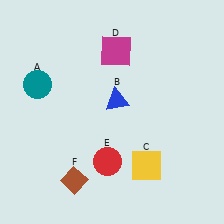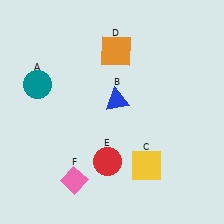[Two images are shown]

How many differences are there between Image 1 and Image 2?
There are 2 differences between the two images.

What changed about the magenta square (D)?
In Image 1, D is magenta. In Image 2, it changed to orange.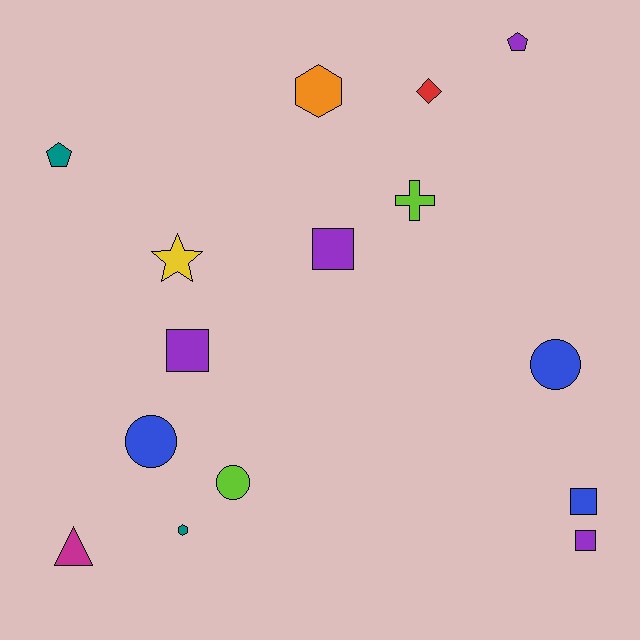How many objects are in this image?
There are 15 objects.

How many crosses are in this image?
There is 1 cross.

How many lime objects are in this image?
There are 2 lime objects.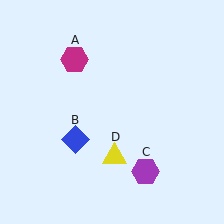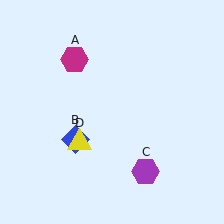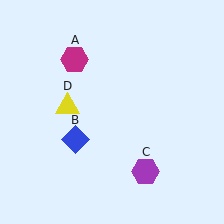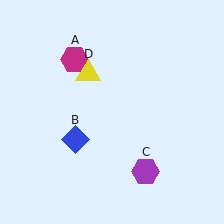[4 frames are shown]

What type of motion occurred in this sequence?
The yellow triangle (object D) rotated clockwise around the center of the scene.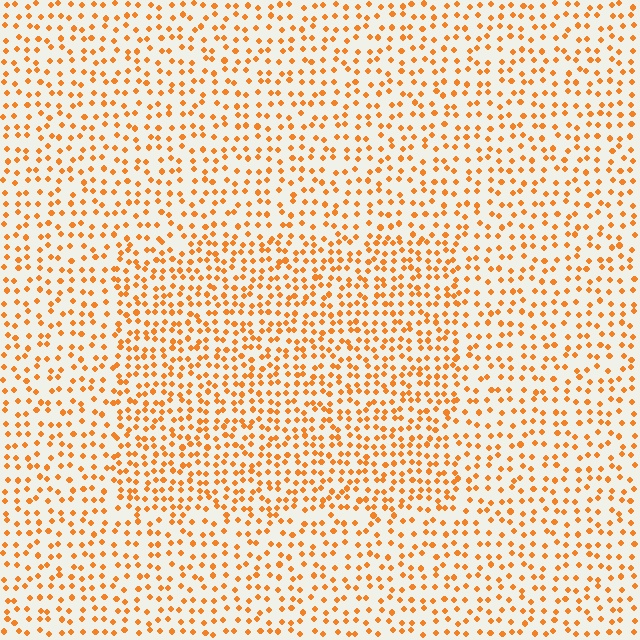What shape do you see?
I see a rectangle.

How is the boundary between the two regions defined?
The boundary is defined by a change in element density (approximately 1.5x ratio). All elements are the same color, size, and shape.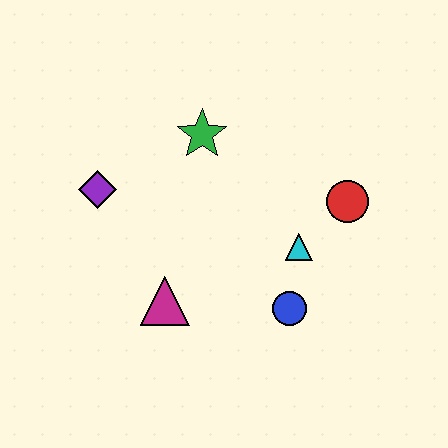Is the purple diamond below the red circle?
No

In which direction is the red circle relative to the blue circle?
The red circle is above the blue circle.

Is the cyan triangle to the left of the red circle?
Yes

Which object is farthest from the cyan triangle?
The purple diamond is farthest from the cyan triangle.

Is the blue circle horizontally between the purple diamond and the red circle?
Yes